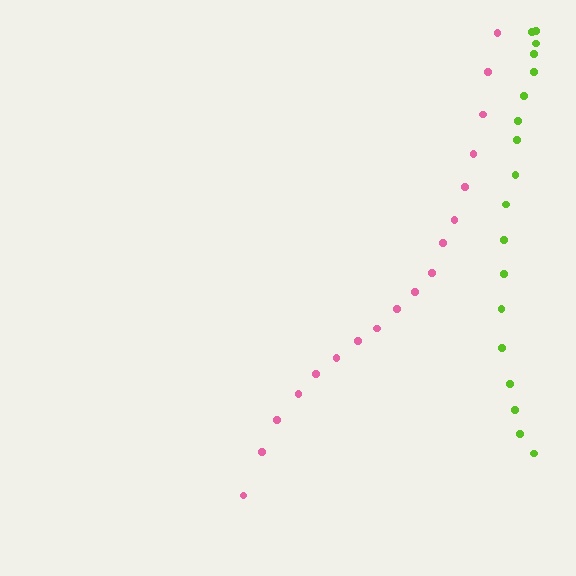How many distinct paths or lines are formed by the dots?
There are 2 distinct paths.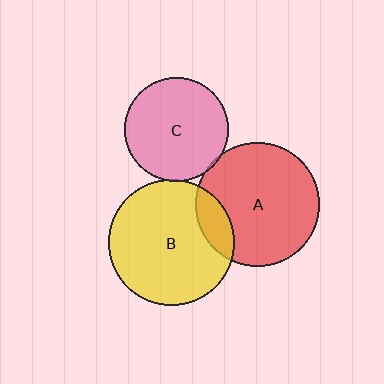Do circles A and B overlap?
Yes.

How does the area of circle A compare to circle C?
Approximately 1.4 times.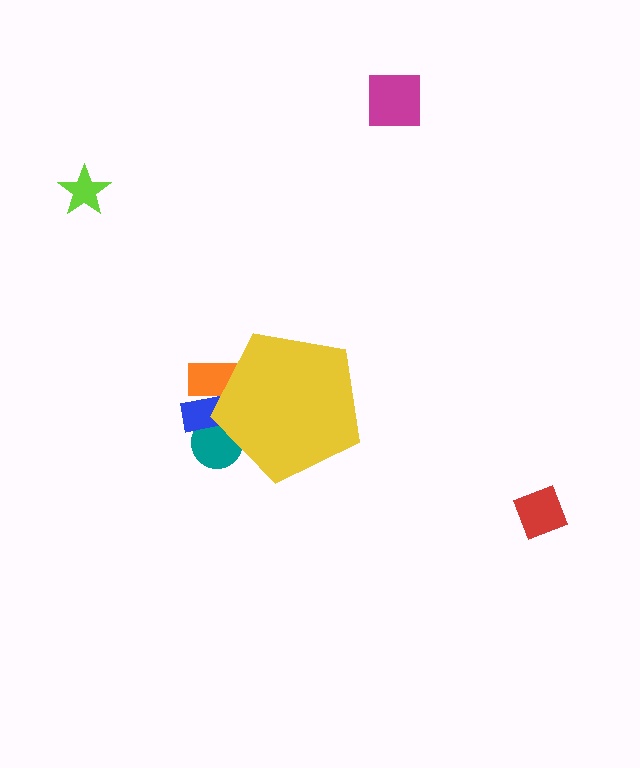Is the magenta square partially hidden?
No, the magenta square is fully visible.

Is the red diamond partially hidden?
No, the red diamond is fully visible.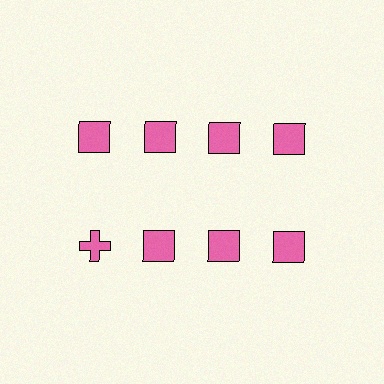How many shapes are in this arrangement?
There are 8 shapes arranged in a grid pattern.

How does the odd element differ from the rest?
It has a different shape: cross instead of square.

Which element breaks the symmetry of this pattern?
The pink cross in the second row, leftmost column breaks the symmetry. All other shapes are pink squares.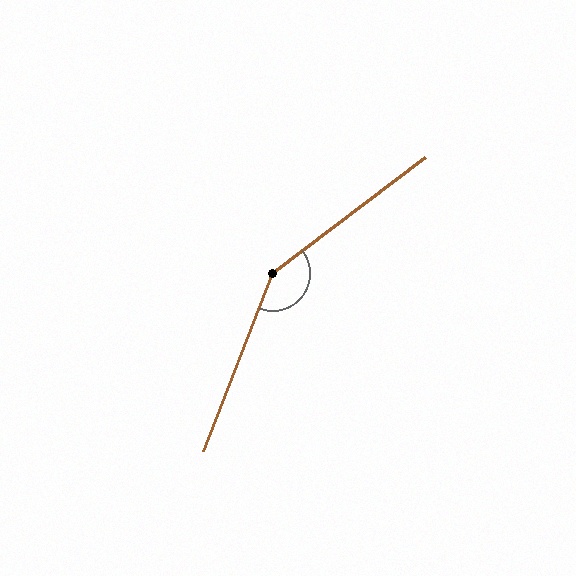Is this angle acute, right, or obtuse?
It is obtuse.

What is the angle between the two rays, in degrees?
Approximately 148 degrees.